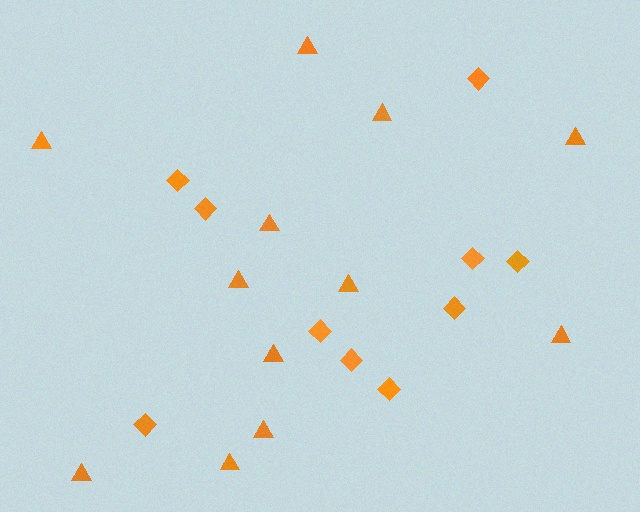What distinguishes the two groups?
There are 2 groups: one group of diamonds (10) and one group of triangles (12).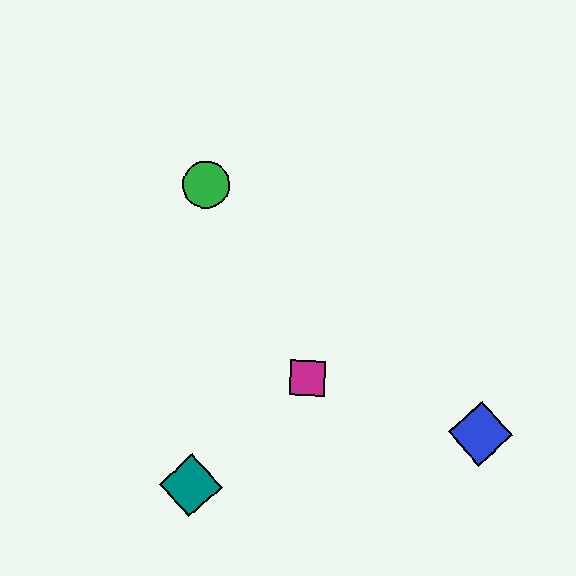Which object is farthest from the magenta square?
The green circle is farthest from the magenta square.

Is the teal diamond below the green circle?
Yes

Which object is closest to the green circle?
The magenta square is closest to the green circle.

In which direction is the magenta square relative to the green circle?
The magenta square is below the green circle.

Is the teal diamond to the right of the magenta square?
No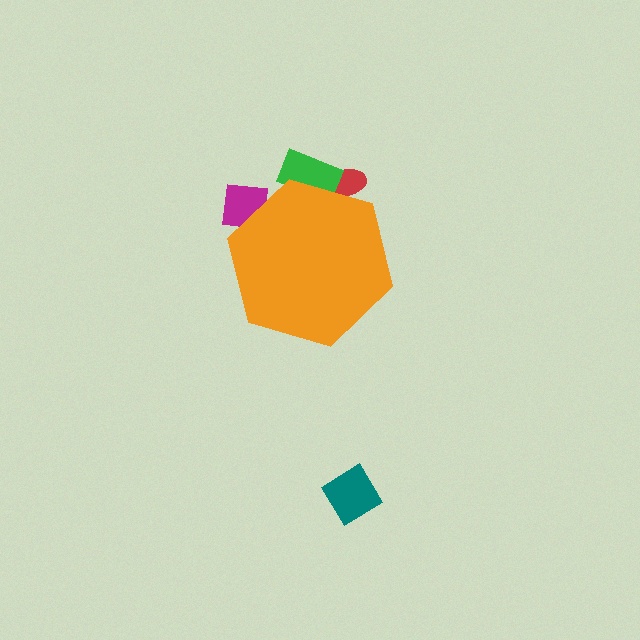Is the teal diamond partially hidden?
No, the teal diamond is fully visible.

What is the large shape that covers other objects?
An orange hexagon.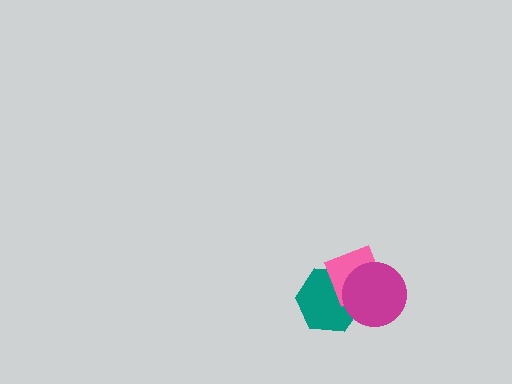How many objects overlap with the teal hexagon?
2 objects overlap with the teal hexagon.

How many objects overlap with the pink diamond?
2 objects overlap with the pink diamond.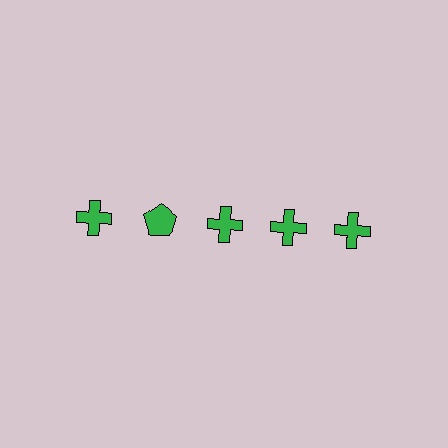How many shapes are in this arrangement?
There are 5 shapes arranged in a grid pattern.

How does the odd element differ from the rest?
It has a different shape: pentagon instead of cross.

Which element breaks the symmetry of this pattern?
The green pentagon in the top row, second from left column breaks the symmetry. All other shapes are green crosses.